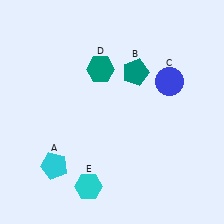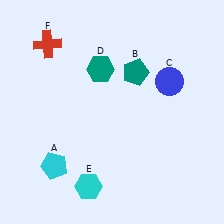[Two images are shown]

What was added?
A red cross (F) was added in Image 2.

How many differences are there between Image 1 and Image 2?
There is 1 difference between the two images.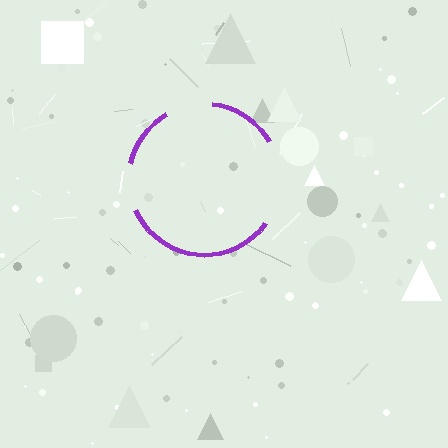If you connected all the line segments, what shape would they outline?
They would outline a circle.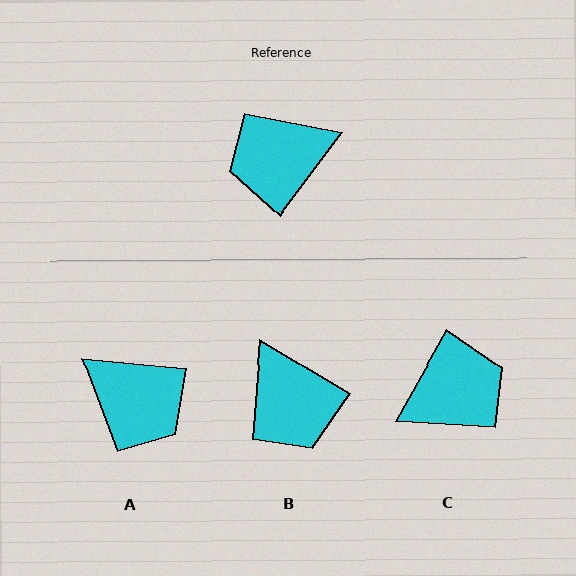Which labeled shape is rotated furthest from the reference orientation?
C, about 173 degrees away.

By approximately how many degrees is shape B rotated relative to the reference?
Approximately 97 degrees counter-clockwise.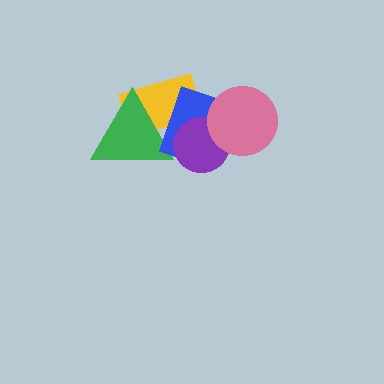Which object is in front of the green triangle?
The blue rectangle is in front of the green triangle.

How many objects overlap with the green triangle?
2 objects overlap with the green triangle.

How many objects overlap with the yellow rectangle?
3 objects overlap with the yellow rectangle.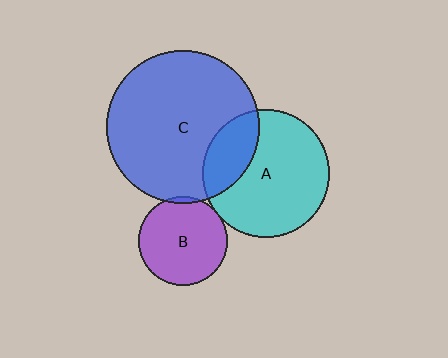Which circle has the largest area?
Circle C (blue).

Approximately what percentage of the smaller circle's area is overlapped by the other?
Approximately 25%.